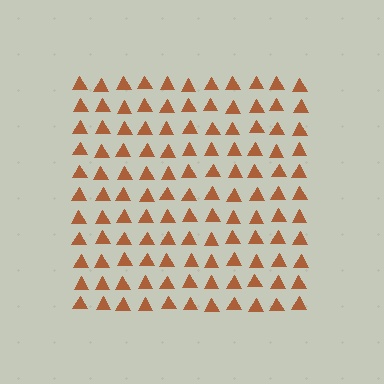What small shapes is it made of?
It is made of small triangles.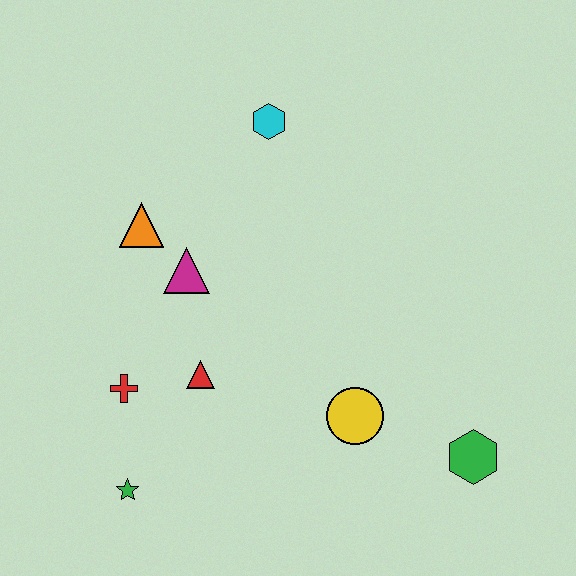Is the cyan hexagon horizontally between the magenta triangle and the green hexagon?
Yes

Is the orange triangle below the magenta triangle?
No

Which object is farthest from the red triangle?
The green hexagon is farthest from the red triangle.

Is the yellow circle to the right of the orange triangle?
Yes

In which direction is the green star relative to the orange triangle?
The green star is below the orange triangle.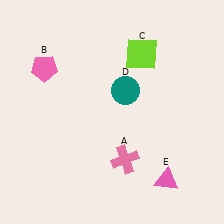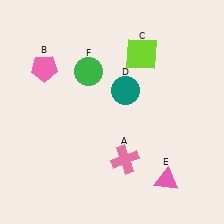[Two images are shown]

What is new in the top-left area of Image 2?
A green circle (F) was added in the top-left area of Image 2.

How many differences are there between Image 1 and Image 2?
There is 1 difference between the two images.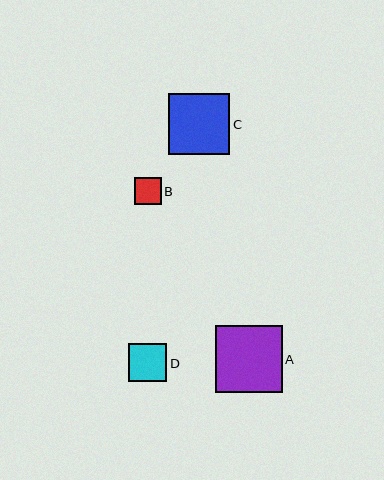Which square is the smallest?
Square B is the smallest with a size of approximately 26 pixels.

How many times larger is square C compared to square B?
Square C is approximately 2.3 times the size of square B.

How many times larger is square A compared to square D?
Square A is approximately 1.7 times the size of square D.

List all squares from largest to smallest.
From largest to smallest: A, C, D, B.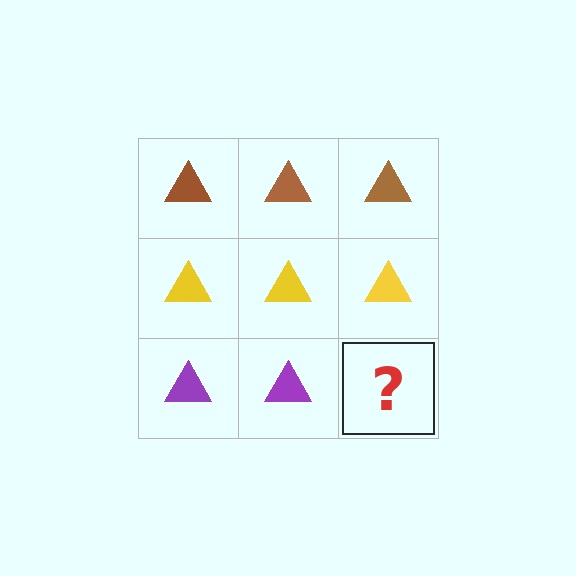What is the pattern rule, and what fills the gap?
The rule is that each row has a consistent color. The gap should be filled with a purple triangle.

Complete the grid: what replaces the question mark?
The question mark should be replaced with a purple triangle.